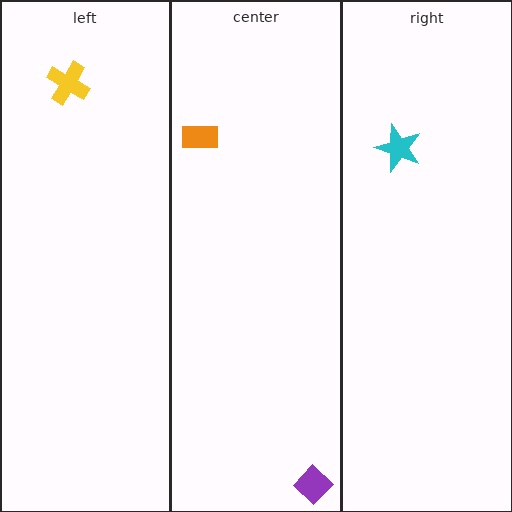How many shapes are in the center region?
2.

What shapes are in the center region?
The purple diamond, the orange rectangle.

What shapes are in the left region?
The yellow cross.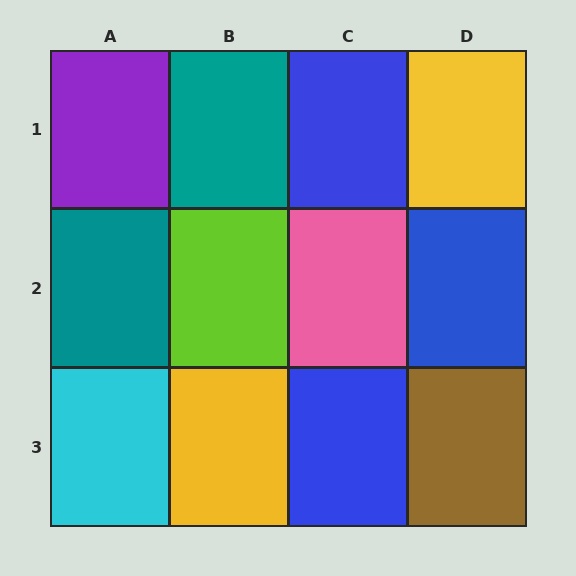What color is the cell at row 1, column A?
Purple.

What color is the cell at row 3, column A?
Cyan.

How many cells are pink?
1 cell is pink.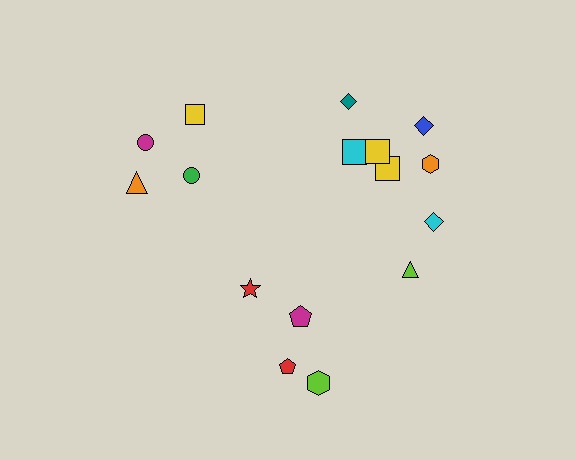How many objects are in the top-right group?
There are 8 objects.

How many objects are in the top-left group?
There are 4 objects.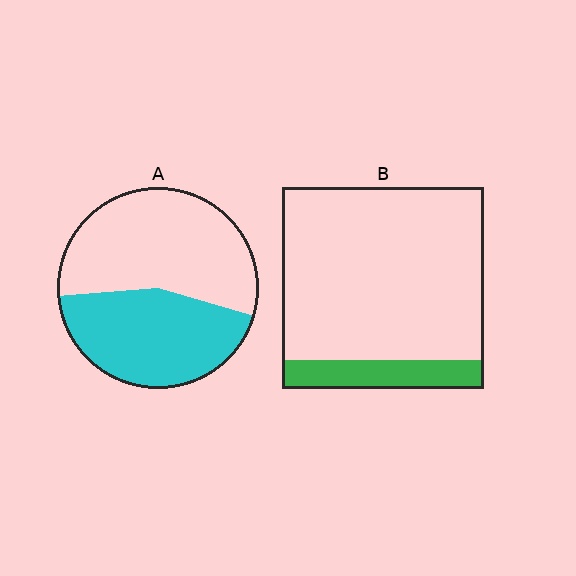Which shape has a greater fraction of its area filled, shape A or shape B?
Shape A.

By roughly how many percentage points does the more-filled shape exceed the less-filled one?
By roughly 30 percentage points (A over B).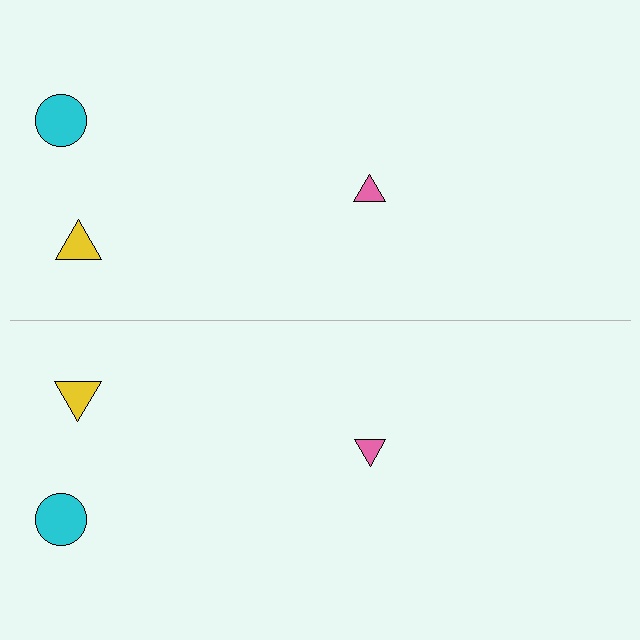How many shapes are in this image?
There are 6 shapes in this image.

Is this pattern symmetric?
Yes, this pattern has bilateral (reflection) symmetry.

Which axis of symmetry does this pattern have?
The pattern has a horizontal axis of symmetry running through the center of the image.